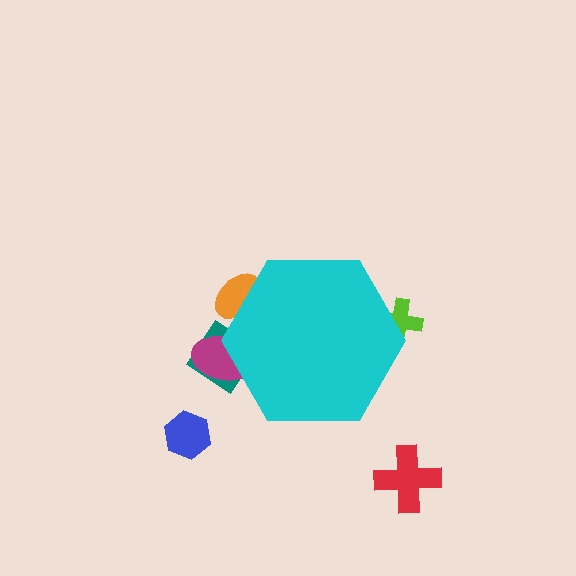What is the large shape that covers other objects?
A cyan hexagon.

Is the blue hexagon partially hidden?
No, the blue hexagon is fully visible.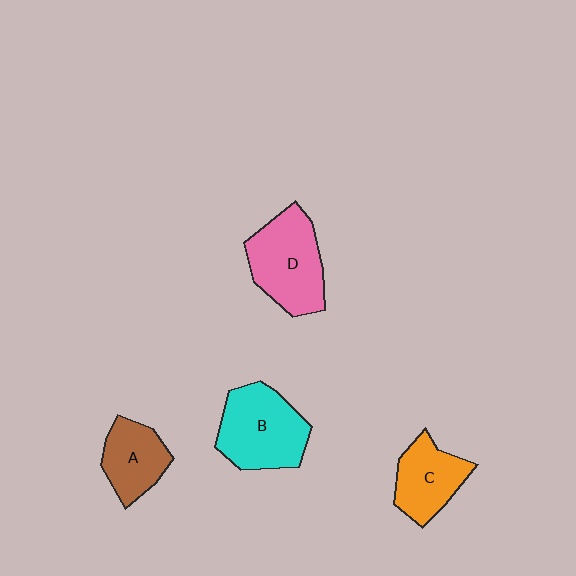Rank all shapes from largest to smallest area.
From largest to smallest: B (cyan), D (pink), C (orange), A (brown).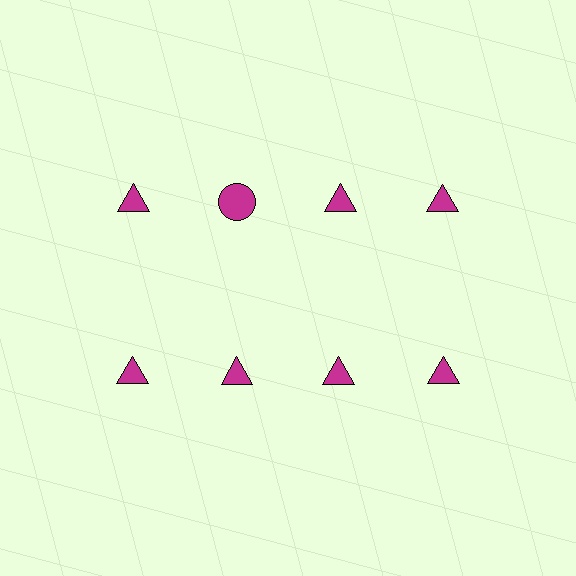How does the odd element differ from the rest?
It has a different shape: circle instead of triangle.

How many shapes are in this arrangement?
There are 8 shapes arranged in a grid pattern.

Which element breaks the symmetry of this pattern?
The magenta circle in the top row, second from left column breaks the symmetry. All other shapes are magenta triangles.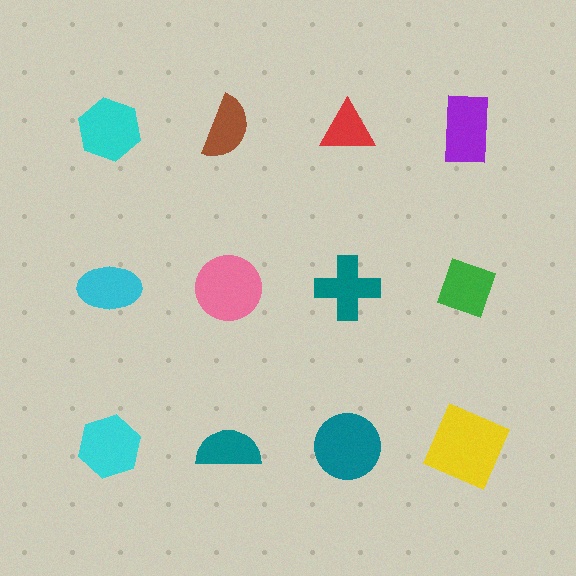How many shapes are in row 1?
4 shapes.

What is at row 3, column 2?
A teal semicircle.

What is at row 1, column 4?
A purple rectangle.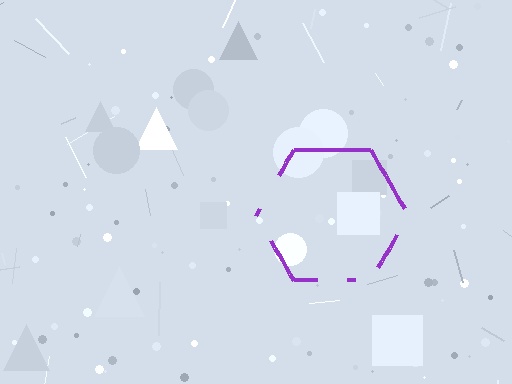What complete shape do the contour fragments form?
The contour fragments form a hexagon.